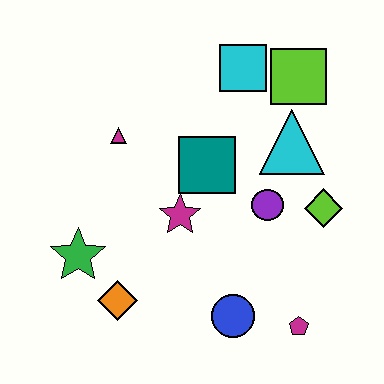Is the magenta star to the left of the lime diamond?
Yes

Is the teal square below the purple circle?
No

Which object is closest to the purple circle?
The lime diamond is closest to the purple circle.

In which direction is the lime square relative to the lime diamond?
The lime square is above the lime diamond.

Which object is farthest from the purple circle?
The green star is farthest from the purple circle.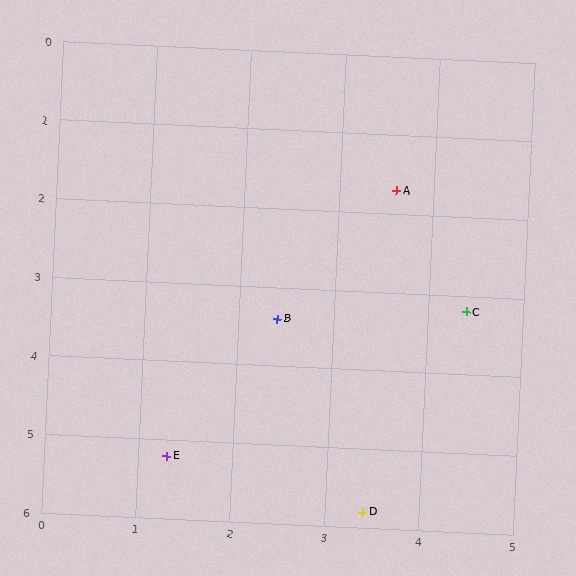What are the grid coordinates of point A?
Point A is at approximately (3.6, 1.7).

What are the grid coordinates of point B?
Point B is at approximately (2.4, 3.4).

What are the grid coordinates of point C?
Point C is at approximately (4.4, 3.2).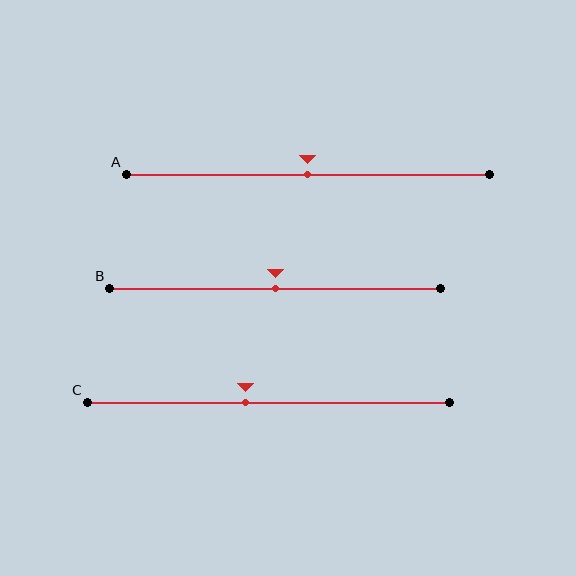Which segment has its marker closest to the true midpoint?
Segment A has its marker closest to the true midpoint.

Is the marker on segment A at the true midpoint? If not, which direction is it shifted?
Yes, the marker on segment A is at the true midpoint.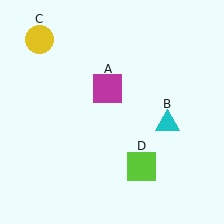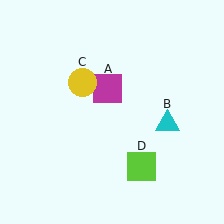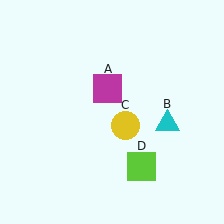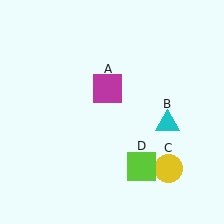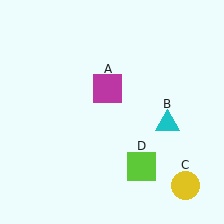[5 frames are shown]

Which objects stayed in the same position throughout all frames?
Magenta square (object A) and cyan triangle (object B) and lime square (object D) remained stationary.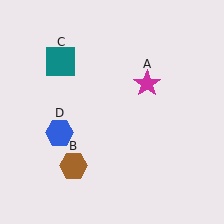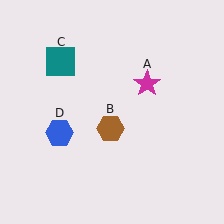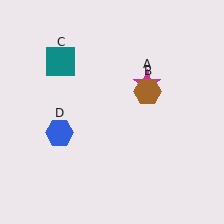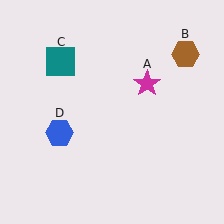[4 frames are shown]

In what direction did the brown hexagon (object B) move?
The brown hexagon (object B) moved up and to the right.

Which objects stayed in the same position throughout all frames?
Magenta star (object A) and teal square (object C) and blue hexagon (object D) remained stationary.